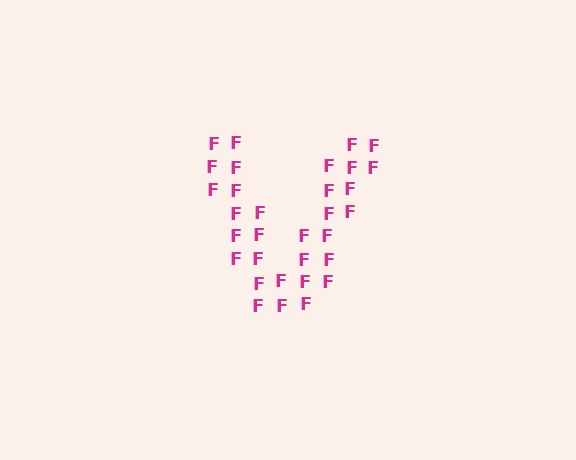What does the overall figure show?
The overall figure shows the letter V.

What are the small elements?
The small elements are letter F's.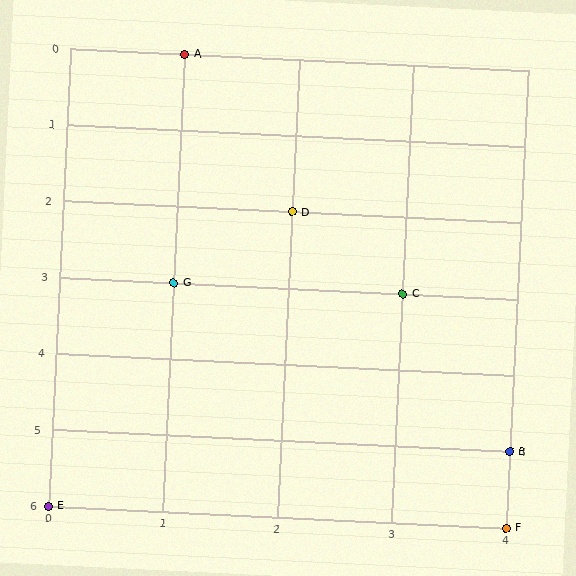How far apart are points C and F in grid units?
Points C and F are 1 column and 3 rows apart (about 3.2 grid units diagonally).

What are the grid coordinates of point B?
Point B is at grid coordinates (4, 5).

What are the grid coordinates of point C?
Point C is at grid coordinates (3, 3).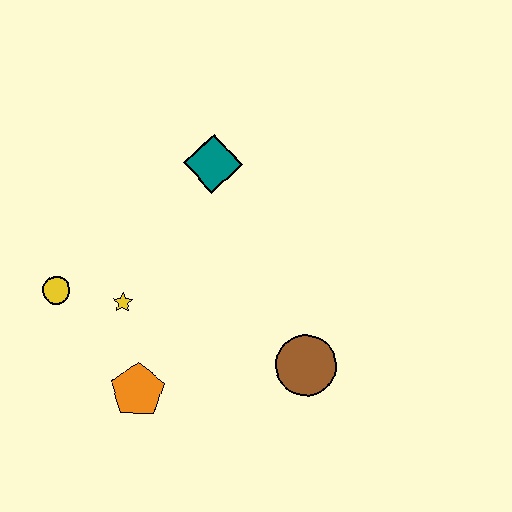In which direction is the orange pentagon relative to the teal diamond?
The orange pentagon is below the teal diamond.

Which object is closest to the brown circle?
The orange pentagon is closest to the brown circle.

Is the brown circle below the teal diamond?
Yes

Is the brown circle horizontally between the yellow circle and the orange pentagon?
No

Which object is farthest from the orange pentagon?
The teal diamond is farthest from the orange pentagon.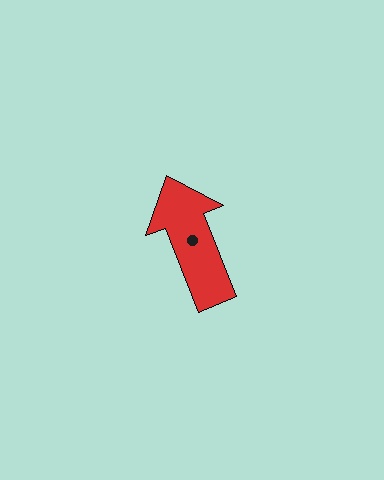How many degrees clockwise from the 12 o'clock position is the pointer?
Approximately 338 degrees.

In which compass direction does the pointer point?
North.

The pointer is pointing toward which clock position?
Roughly 11 o'clock.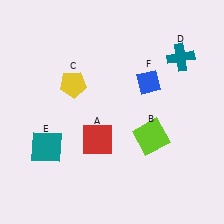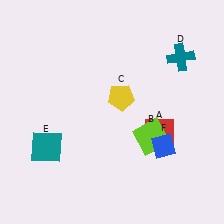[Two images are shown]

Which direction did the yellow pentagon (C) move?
The yellow pentagon (C) moved right.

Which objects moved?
The objects that moved are: the red square (A), the yellow pentagon (C), the blue diamond (F).